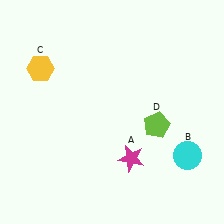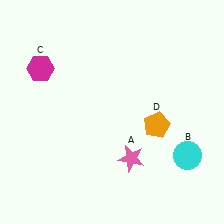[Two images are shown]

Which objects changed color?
A changed from magenta to pink. C changed from yellow to magenta. D changed from lime to orange.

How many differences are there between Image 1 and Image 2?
There are 3 differences between the two images.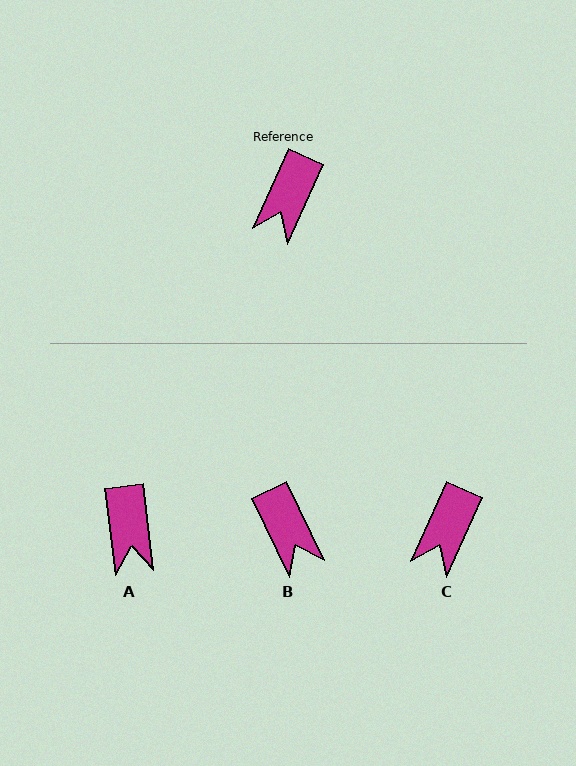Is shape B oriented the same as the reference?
No, it is off by about 50 degrees.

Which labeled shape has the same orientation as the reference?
C.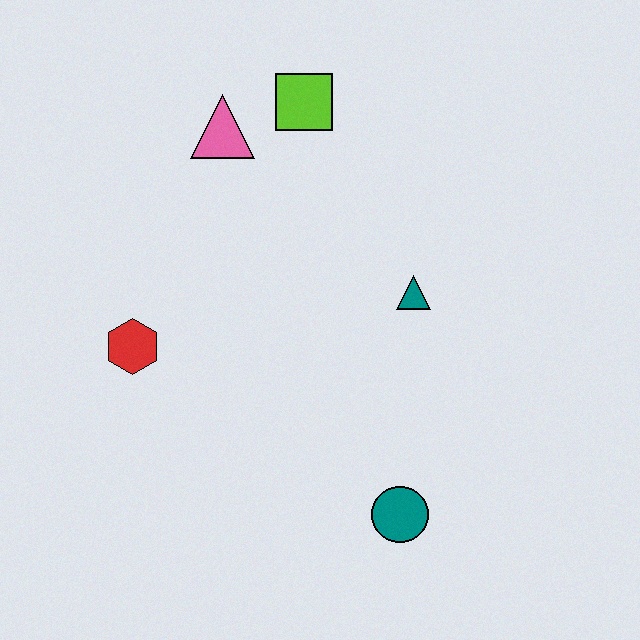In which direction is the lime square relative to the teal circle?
The lime square is above the teal circle.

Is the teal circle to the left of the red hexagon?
No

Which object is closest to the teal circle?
The teal triangle is closest to the teal circle.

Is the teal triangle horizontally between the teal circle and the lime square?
No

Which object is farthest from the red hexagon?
The teal circle is farthest from the red hexagon.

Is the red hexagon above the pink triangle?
No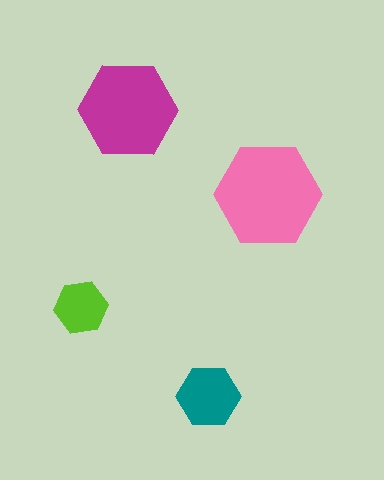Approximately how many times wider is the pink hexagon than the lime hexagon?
About 2 times wider.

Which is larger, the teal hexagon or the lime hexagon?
The teal one.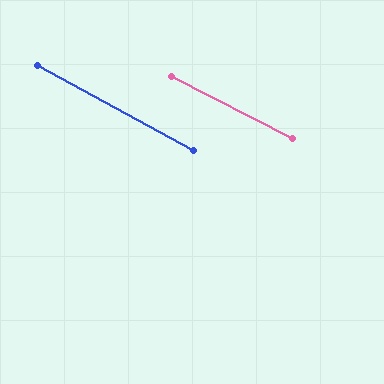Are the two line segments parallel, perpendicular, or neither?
Parallel — their directions differ by only 1.3°.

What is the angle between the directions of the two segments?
Approximately 1 degree.